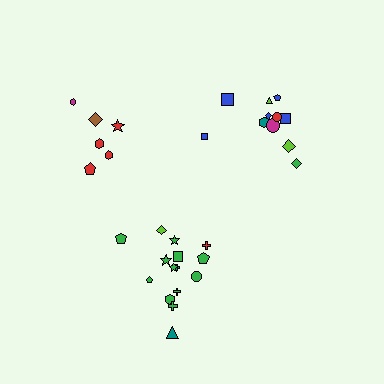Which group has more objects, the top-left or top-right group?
The top-right group.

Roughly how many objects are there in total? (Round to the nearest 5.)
Roughly 35 objects in total.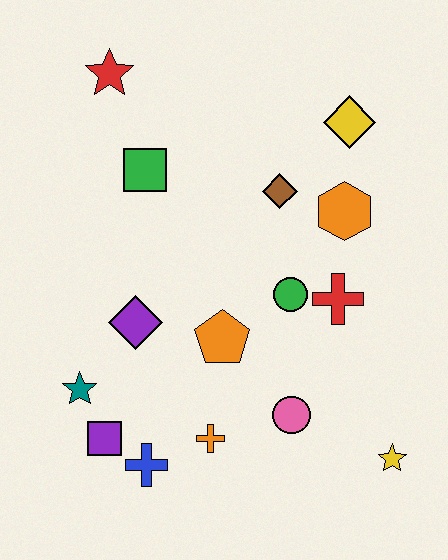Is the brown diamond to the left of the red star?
No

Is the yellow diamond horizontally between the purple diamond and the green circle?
No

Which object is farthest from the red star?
The yellow star is farthest from the red star.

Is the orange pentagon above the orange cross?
Yes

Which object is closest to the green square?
The red star is closest to the green square.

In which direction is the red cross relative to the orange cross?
The red cross is above the orange cross.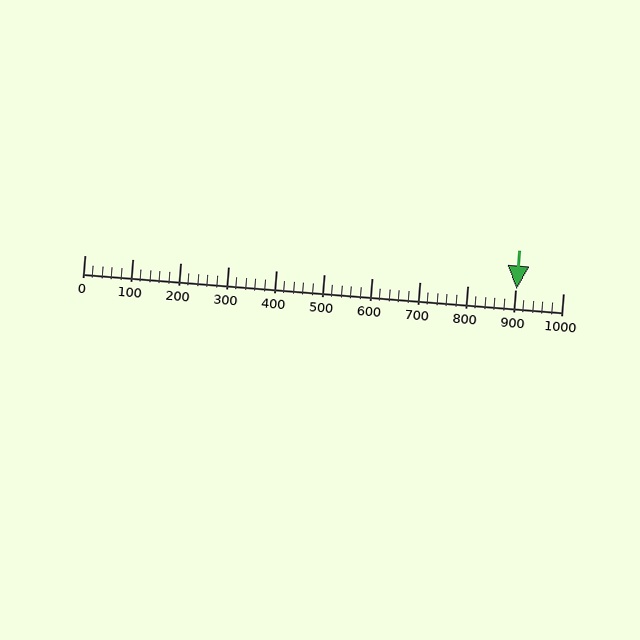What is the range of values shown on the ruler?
The ruler shows values from 0 to 1000.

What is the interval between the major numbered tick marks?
The major tick marks are spaced 100 units apart.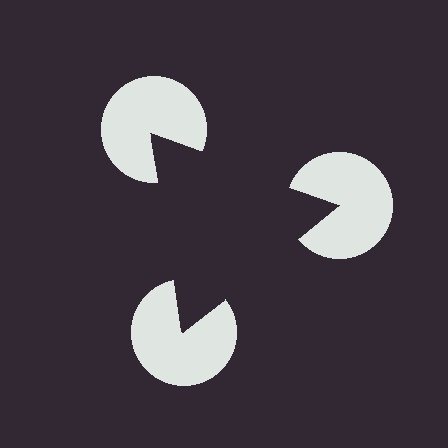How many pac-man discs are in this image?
There are 3 — one at each vertex of the illusory triangle.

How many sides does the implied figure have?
3 sides.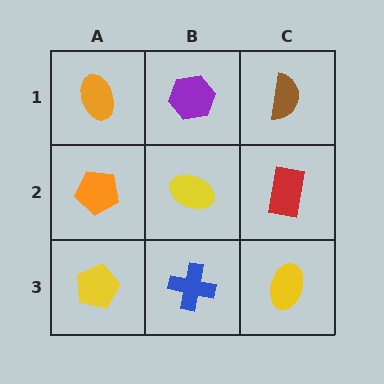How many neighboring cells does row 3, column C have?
2.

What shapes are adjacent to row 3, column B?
A yellow ellipse (row 2, column B), a yellow pentagon (row 3, column A), a yellow ellipse (row 3, column C).